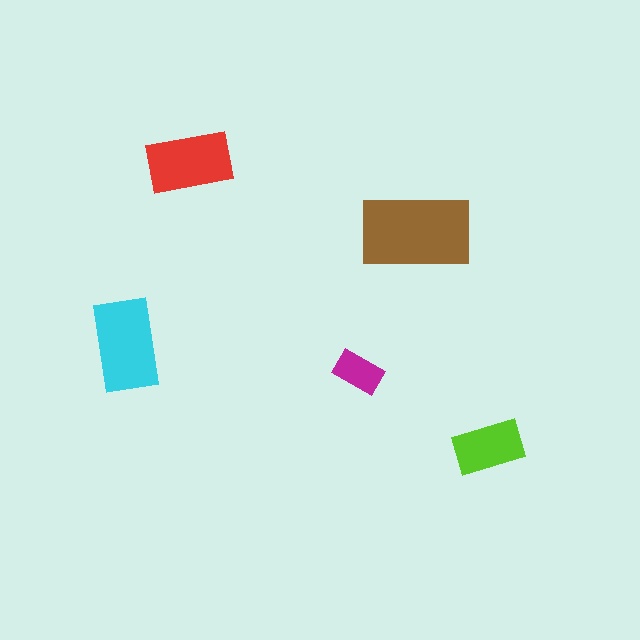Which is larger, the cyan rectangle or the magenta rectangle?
The cyan one.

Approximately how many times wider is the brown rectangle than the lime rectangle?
About 1.5 times wider.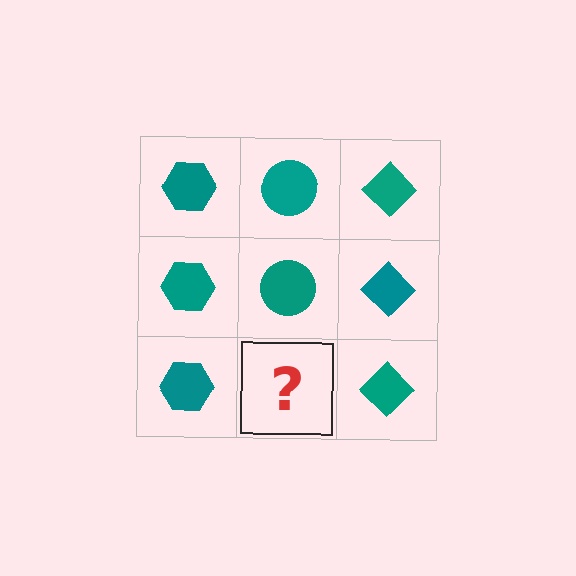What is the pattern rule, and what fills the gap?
The rule is that each column has a consistent shape. The gap should be filled with a teal circle.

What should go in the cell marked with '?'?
The missing cell should contain a teal circle.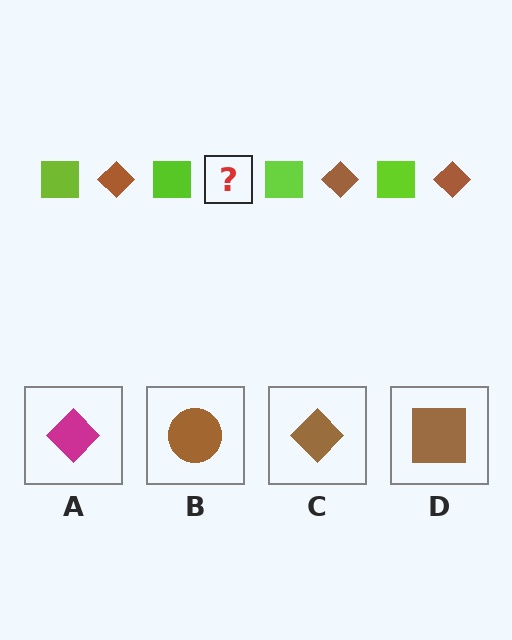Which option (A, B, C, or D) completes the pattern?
C.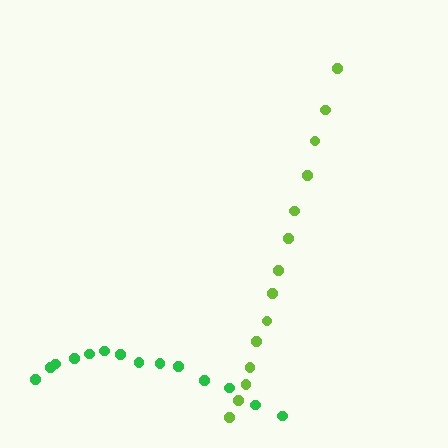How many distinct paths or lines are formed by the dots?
There are 2 distinct paths.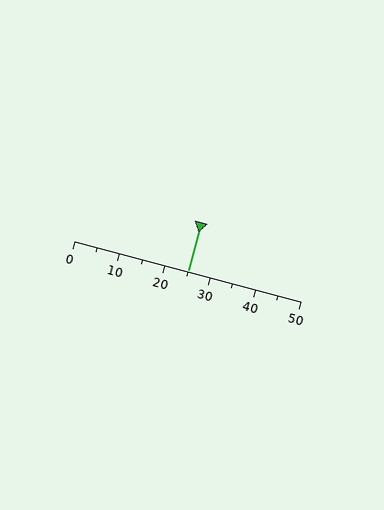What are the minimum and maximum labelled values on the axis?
The axis runs from 0 to 50.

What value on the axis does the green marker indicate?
The marker indicates approximately 25.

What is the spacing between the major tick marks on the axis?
The major ticks are spaced 10 apart.